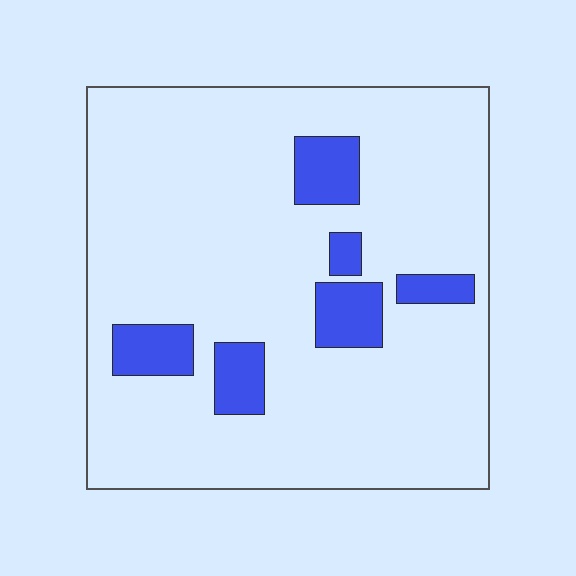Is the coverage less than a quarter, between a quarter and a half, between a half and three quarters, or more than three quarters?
Less than a quarter.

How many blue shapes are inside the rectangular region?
6.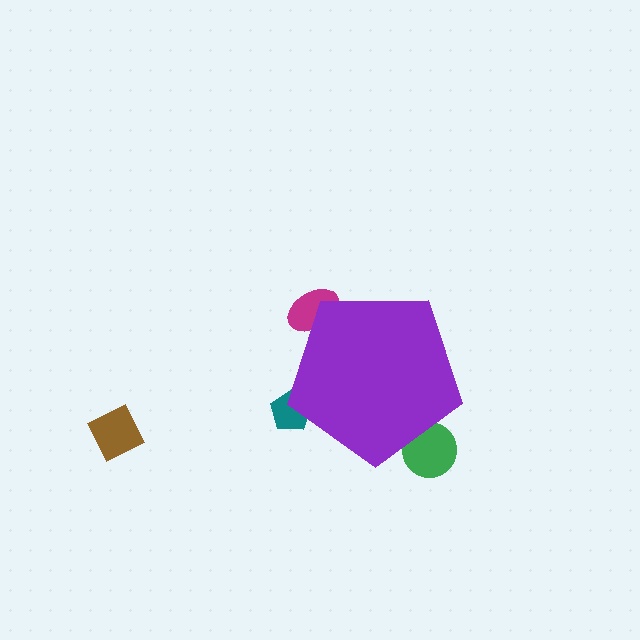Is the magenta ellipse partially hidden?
Yes, the magenta ellipse is partially hidden behind the purple pentagon.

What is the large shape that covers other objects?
A purple pentagon.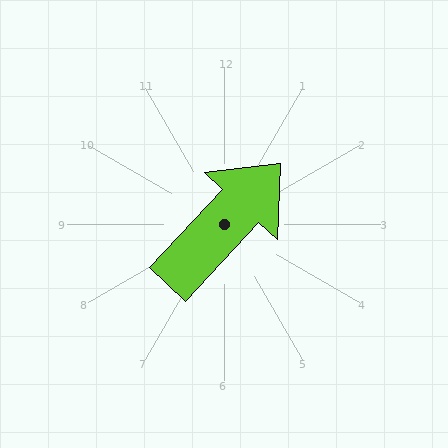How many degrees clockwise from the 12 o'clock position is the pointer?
Approximately 43 degrees.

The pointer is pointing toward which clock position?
Roughly 1 o'clock.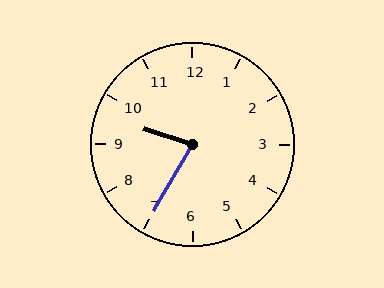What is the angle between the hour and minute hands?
Approximately 78 degrees.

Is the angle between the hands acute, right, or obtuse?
It is acute.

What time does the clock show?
9:35.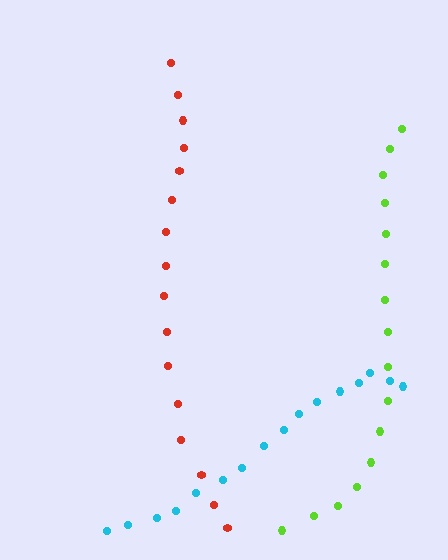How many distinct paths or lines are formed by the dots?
There are 3 distinct paths.